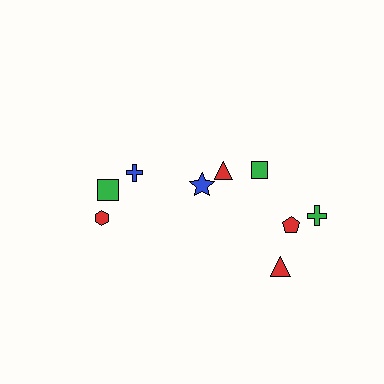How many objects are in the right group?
There are 6 objects.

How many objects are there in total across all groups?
There are 9 objects.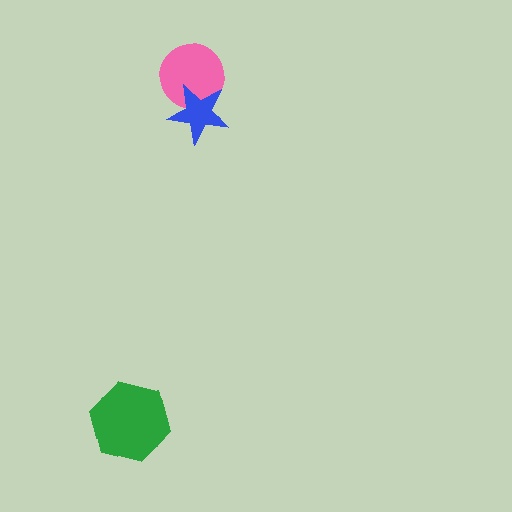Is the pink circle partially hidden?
Yes, it is partially covered by another shape.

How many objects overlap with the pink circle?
1 object overlaps with the pink circle.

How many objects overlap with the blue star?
1 object overlaps with the blue star.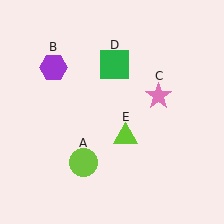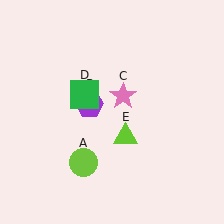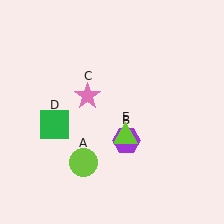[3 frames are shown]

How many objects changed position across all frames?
3 objects changed position: purple hexagon (object B), pink star (object C), green square (object D).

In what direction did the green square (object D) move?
The green square (object D) moved down and to the left.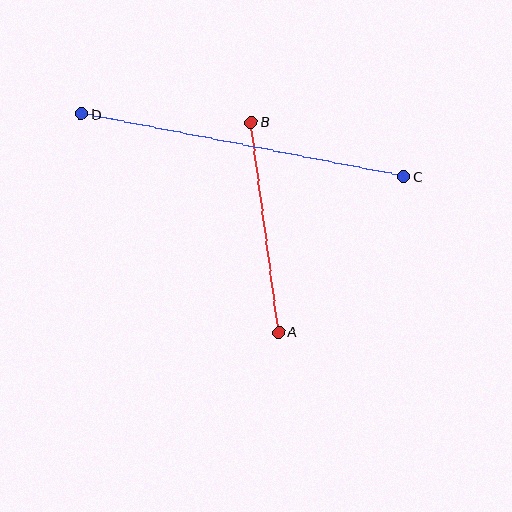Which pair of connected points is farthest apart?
Points C and D are farthest apart.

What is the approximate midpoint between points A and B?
The midpoint is at approximately (265, 227) pixels.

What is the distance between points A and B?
The distance is approximately 212 pixels.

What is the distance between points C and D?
The distance is approximately 328 pixels.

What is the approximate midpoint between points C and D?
The midpoint is at approximately (242, 145) pixels.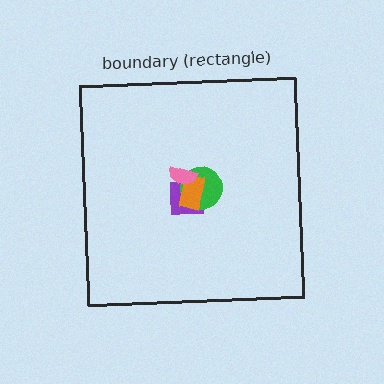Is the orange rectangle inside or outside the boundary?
Inside.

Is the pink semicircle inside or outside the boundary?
Inside.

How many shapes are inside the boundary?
4 inside, 0 outside.